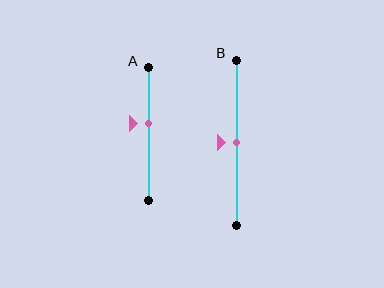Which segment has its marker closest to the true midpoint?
Segment B has its marker closest to the true midpoint.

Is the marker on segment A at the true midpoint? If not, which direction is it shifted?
No, the marker on segment A is shifted upward by about 8% of the segment length.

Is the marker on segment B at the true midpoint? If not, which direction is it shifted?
Yes, the marker on segment B is at the true midpoint.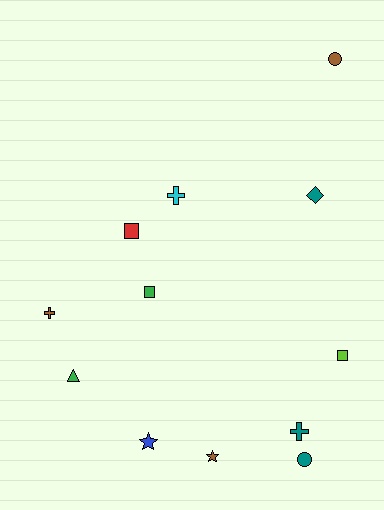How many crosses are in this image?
There are 3 crosses.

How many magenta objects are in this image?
There are no magenta objects.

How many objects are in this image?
There are 12 objects.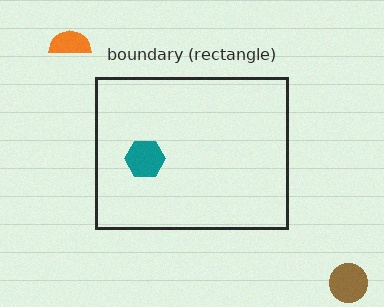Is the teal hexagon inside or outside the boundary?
Inside.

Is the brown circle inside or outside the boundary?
Outside.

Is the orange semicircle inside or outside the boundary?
Outside.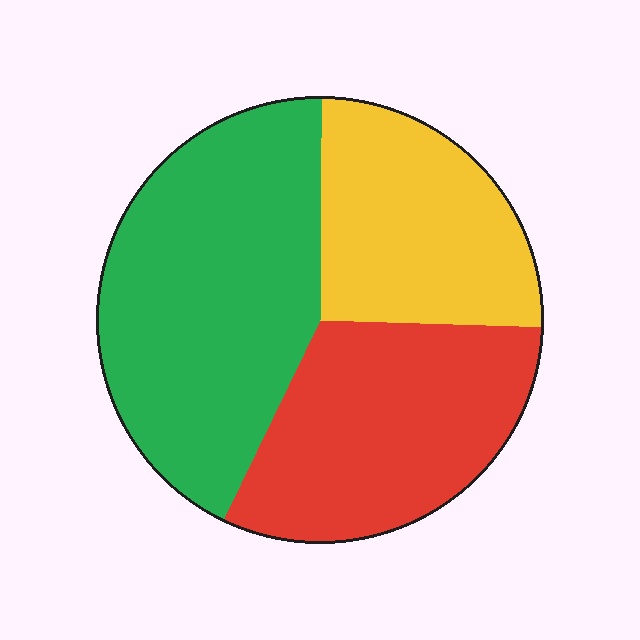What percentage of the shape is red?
Red covers around 30% of the shape.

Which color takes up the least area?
Yellow, at roughly 25%.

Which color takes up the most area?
Green, at roughly 45%.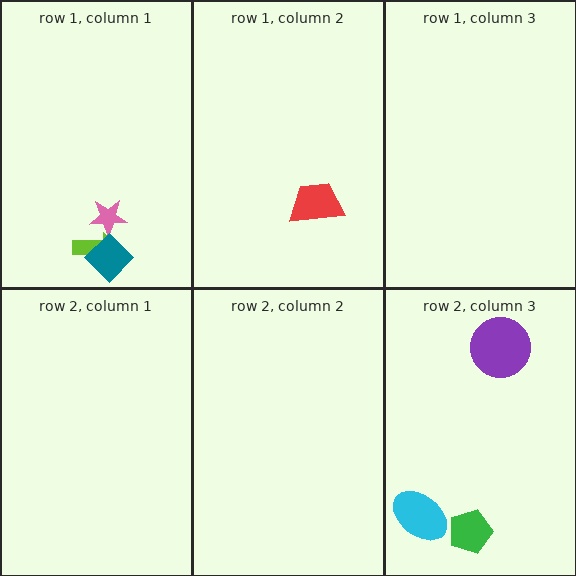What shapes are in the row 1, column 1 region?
The pink star, the lime arrow, the teal diamond.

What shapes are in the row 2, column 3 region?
The cyan ellipse, the purple circle, the green pentagon.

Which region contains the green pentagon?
The row 2, column 3 region.